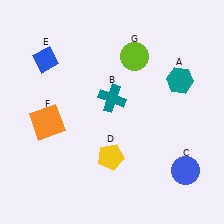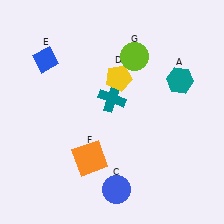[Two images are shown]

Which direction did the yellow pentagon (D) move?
The yellow pentagon (D) moved up.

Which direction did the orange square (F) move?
The orange square (F) moved right.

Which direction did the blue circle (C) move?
The blue circle (C) moved left.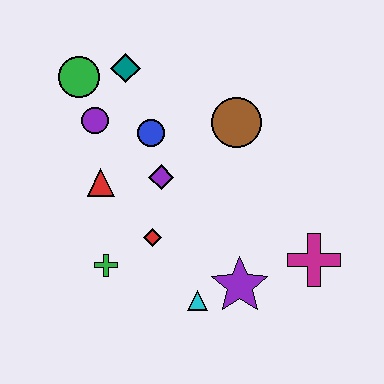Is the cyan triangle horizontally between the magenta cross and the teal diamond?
Yes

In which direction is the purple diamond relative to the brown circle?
The purple diamond is to the left of the brown circle.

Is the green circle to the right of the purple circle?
No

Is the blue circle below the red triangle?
No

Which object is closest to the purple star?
The cyan triangle is closest to the purple star.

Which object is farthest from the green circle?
The magenta cross is farthest from the green circle.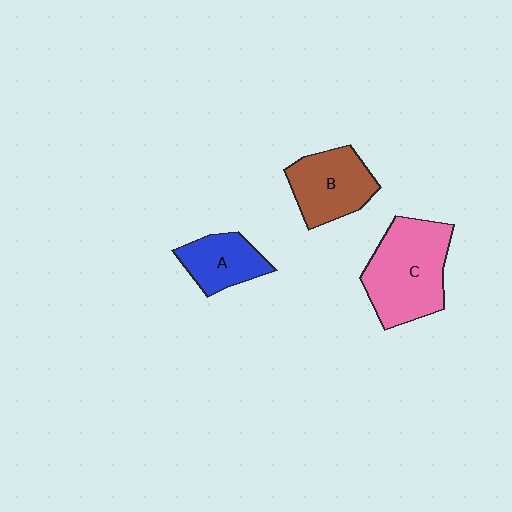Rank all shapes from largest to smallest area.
From largest to smallest: C (pink), B (brown), A (blue).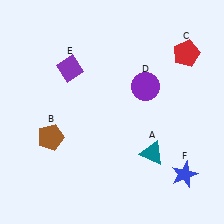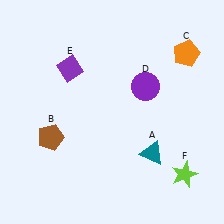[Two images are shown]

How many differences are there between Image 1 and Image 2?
There are 2 differences between the two images.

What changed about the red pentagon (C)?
In Image 1, C is red. In Image 2, it changed to orange.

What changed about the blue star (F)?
In Image 1, F is blue. In Image 2, it changed to lime.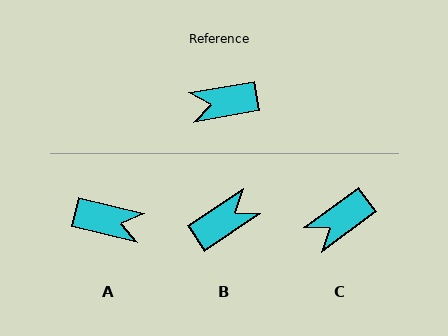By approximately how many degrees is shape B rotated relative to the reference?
Approximately 157 degrees clockwise.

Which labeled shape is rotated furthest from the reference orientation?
B, about 157 degrees away.